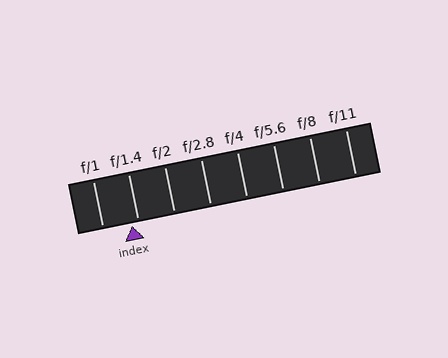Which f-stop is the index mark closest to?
The index mark is closest to f/1.4.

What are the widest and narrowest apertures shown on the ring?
The widest aperture shown is f/1 and the narrowest is f/11.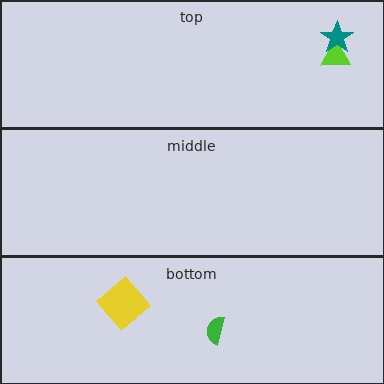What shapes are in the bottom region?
The yellow diamond, the green semicircle.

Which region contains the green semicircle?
The bottom region.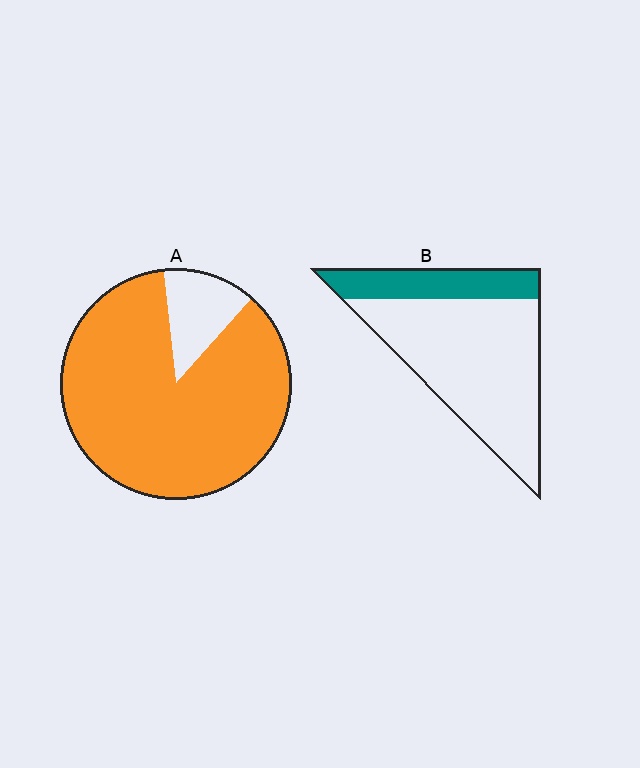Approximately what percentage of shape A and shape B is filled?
A is approximately 85% and B is approximately 25%.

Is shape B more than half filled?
No.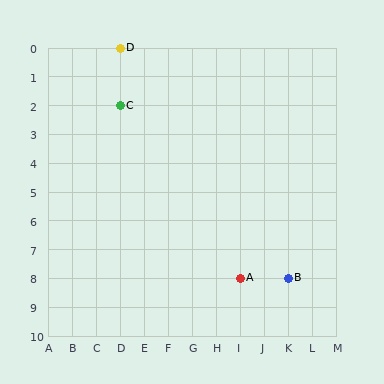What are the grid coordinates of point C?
Point C is at grid coordinates (D, 2).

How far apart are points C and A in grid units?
Points C and A are 5 columns and 6 rows apart (about 7.8 grid units diagonally).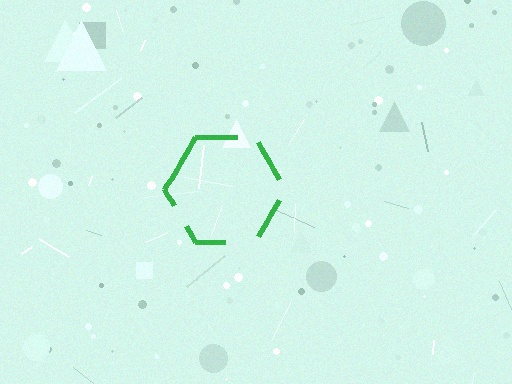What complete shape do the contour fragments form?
The contour fragments form a hexagon.